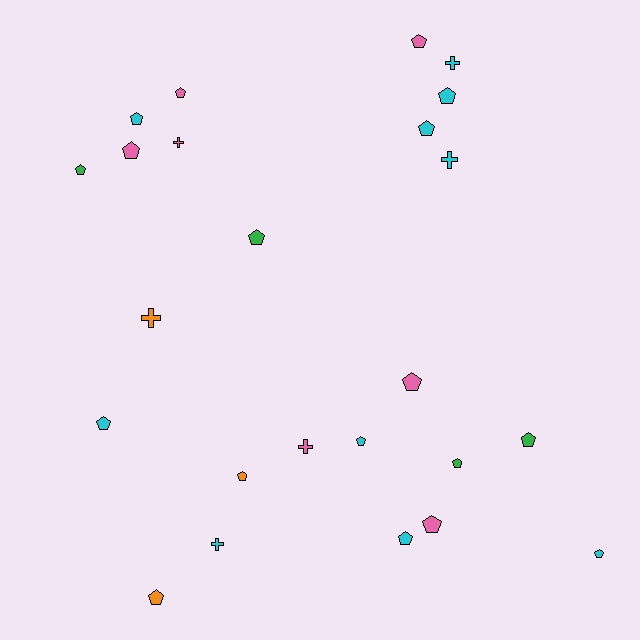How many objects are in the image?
There are 24 objects.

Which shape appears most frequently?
Pentagon, with 18 objects.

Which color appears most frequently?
Cyan, with 10 objects.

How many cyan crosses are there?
There are 3 cyan crosses.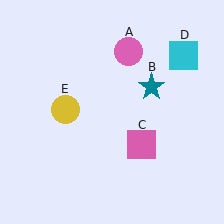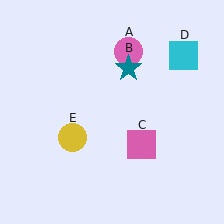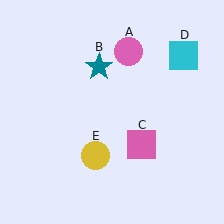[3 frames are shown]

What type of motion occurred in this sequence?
The teal star (object B), yellow circle (object E) rotated counterclockwise around the center of the scene.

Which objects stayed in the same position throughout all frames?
Pink circle (object A) and pink square (object C) and cyan square (object D) remained stationary.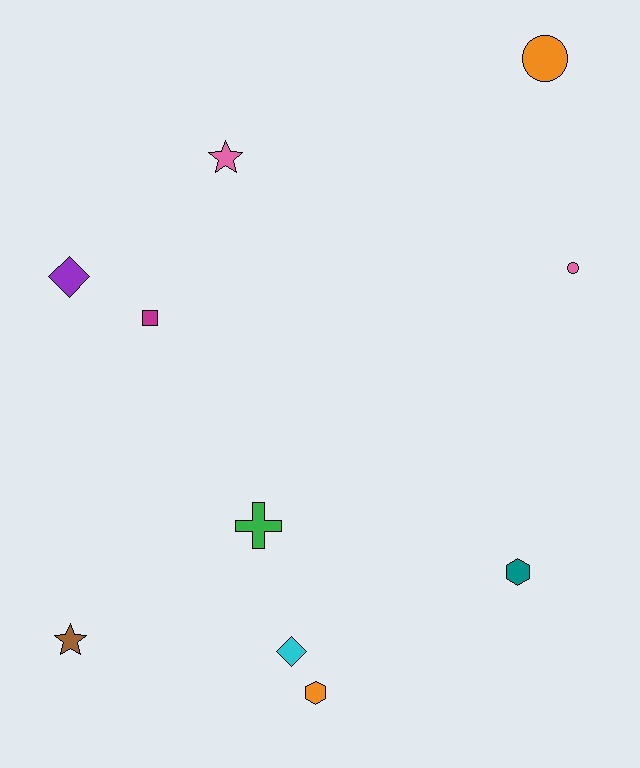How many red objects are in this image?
There are no red objects.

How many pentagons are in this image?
There are no pentagons.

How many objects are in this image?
There are 10 objects.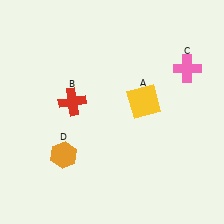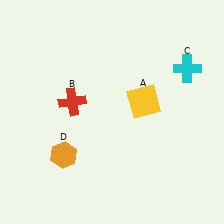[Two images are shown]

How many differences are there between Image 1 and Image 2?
There is 1 difference between the two images.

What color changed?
The cross (C) changed from pink in Image 1 to cyan in Image 2.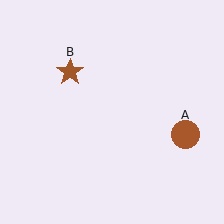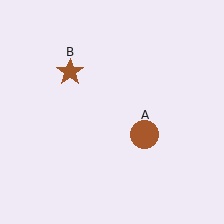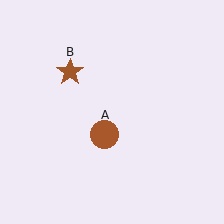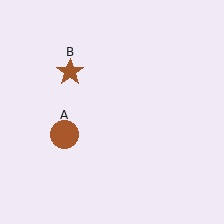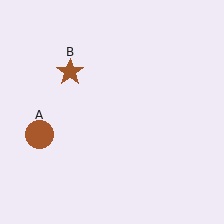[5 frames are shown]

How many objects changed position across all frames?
1 object changed position: brown circle (object A).